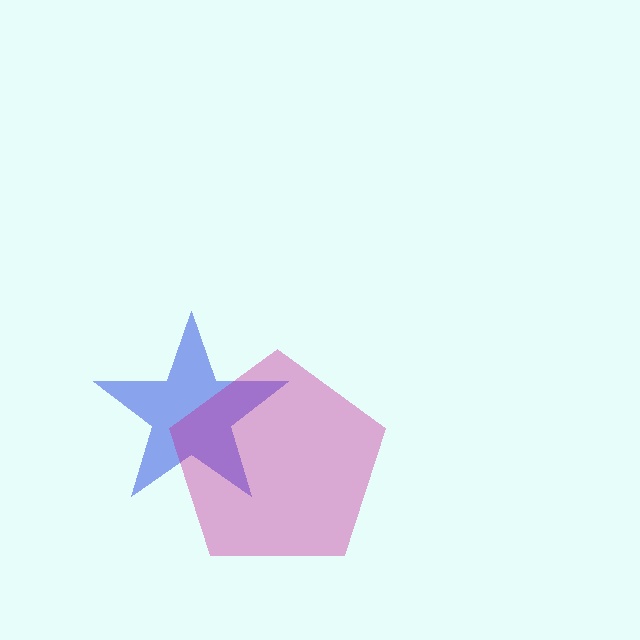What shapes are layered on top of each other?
The layered shapes are: a blue star, a magenta pentagon.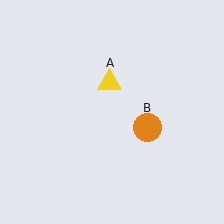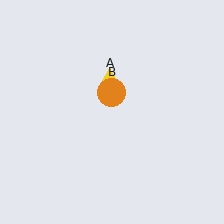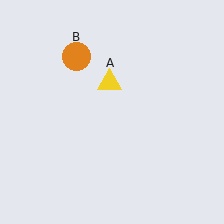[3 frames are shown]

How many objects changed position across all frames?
1 object changed position: orange circle (object B).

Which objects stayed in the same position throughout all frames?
Yellow triangle (object A) remained stationary.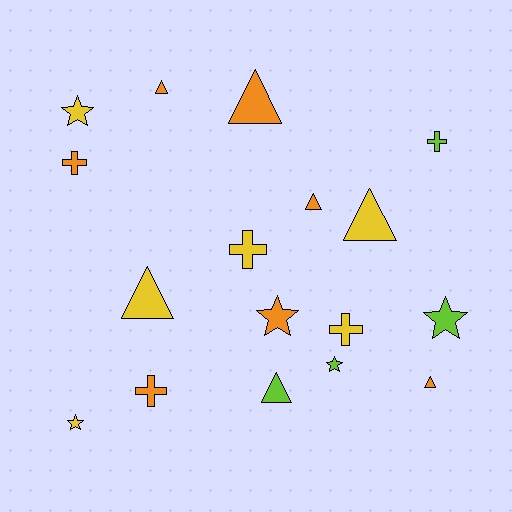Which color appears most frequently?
Orange, with 7 objects.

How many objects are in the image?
There are 17 objects.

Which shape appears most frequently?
Triangle, with 7 objects.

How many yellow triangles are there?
There are 2 yellow triangles.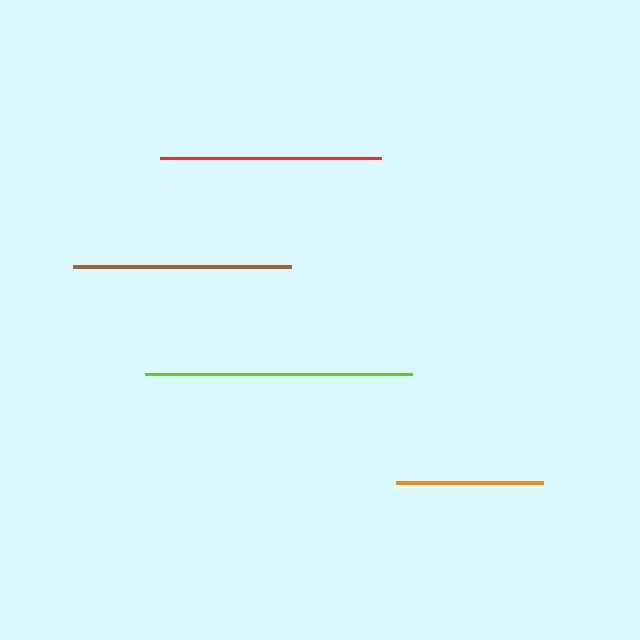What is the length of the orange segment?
The orange segment is approximately 148 pixels long.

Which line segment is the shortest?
The orange line is the shortest at approximately 148 pixels.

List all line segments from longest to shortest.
From longest to shortest: lime, red, brown, orange.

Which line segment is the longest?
The lime line is the longest at approximately 267 pixels.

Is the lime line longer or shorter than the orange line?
The lime line is longer than the orange line.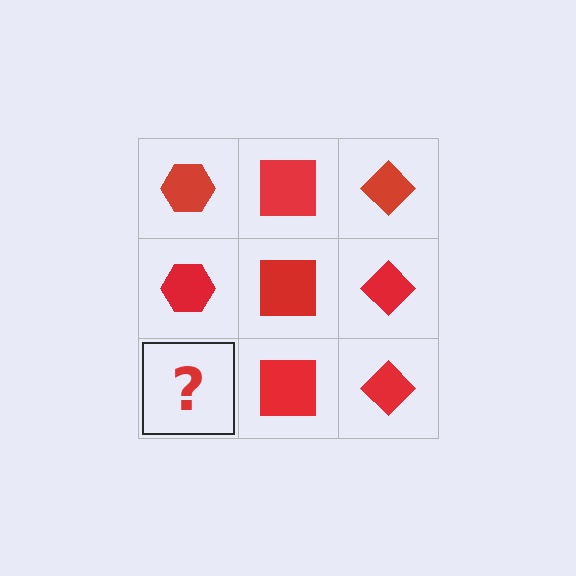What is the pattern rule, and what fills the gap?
The rule is that each column has a consistent shape. The gap should be filled with a red hexagon.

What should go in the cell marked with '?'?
The missing cell should contain a red hexagon.